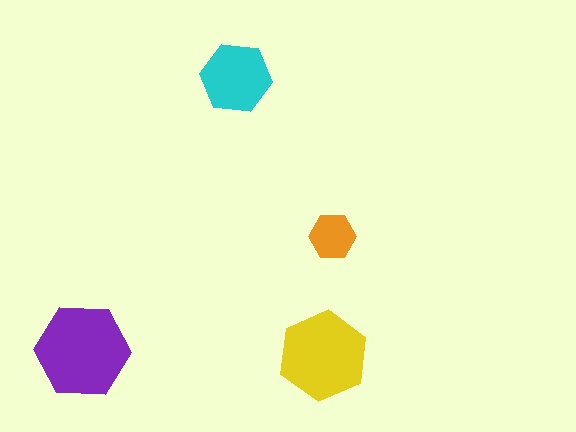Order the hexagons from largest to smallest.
the purple one, the yellow one, the cyan one, the orange one.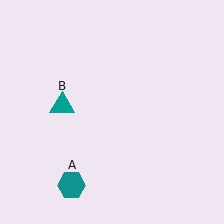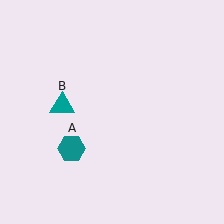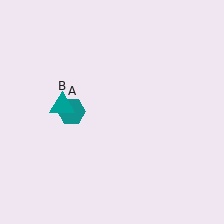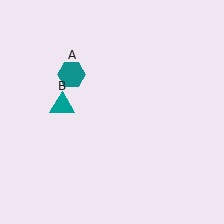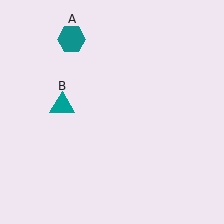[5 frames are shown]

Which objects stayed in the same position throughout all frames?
Teal triangle (object B) remained stationary.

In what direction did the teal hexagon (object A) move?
The teal hexagon (object A) moved up.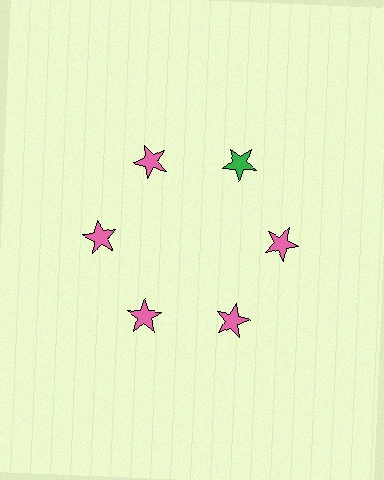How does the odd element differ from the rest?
It has a different color: green instead of pink.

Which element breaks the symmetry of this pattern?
The green star at roughly the 1 o'clock position breaks the symmetry. All other shapes are pink stars.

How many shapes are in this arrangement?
There are 6 shapes arranged in a ring pattern.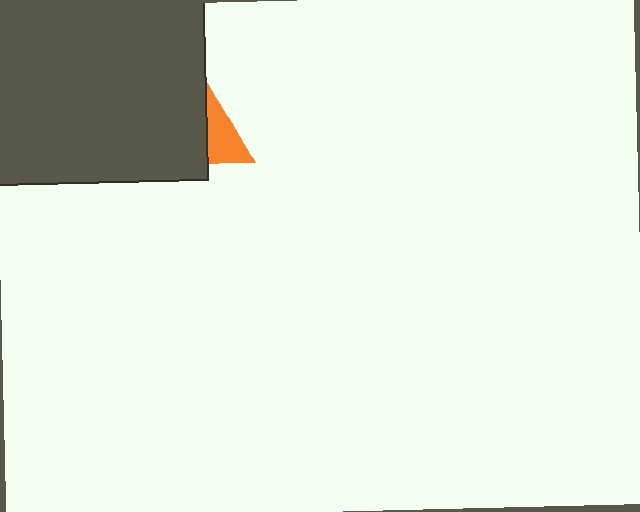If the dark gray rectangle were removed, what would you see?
You would see the complete orange triangle.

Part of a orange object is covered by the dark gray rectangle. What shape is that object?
It is a triangle.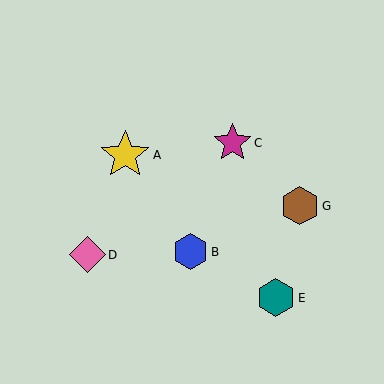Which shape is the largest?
The yellow star (labeled A) is the largest.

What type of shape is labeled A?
Shape A is a yellow star.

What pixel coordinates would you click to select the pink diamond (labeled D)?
Click at (87, 255) to select the pink diamond D.